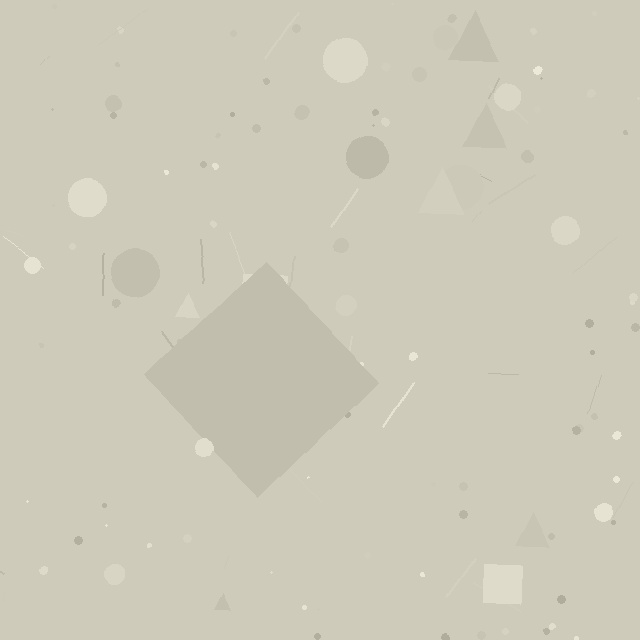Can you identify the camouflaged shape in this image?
The camouflaged shape is a diamond.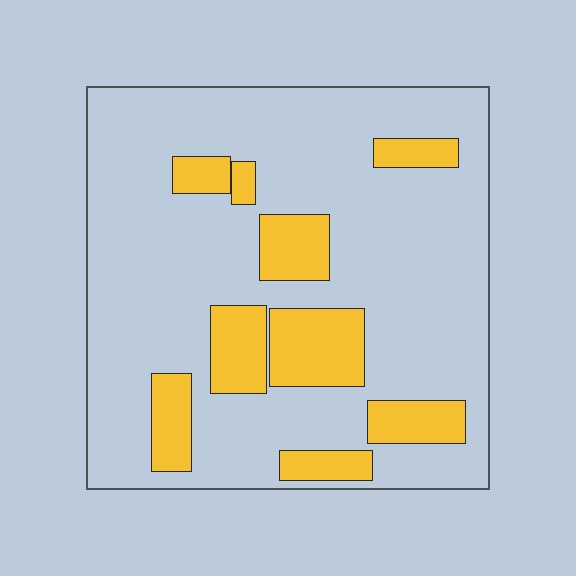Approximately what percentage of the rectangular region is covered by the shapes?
Approximately 20%.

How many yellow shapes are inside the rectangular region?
9.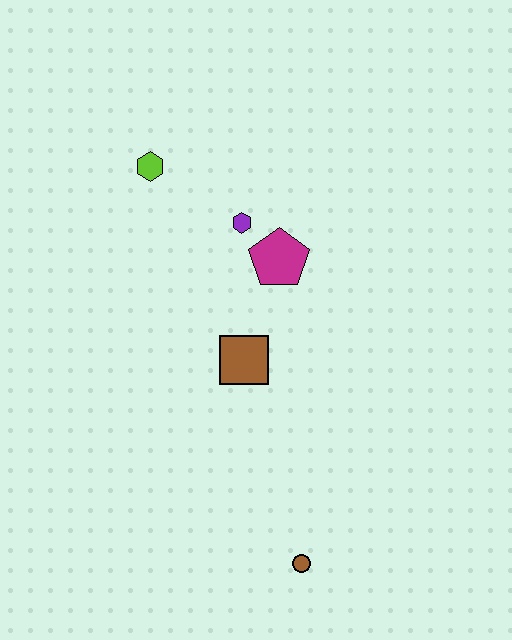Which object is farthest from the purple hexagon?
The brown circle is farthest from the purple hexagon.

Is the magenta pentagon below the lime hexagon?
Yes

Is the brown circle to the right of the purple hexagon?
Yes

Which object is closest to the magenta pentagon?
The purple hexagon is closest to the magenta pentagon.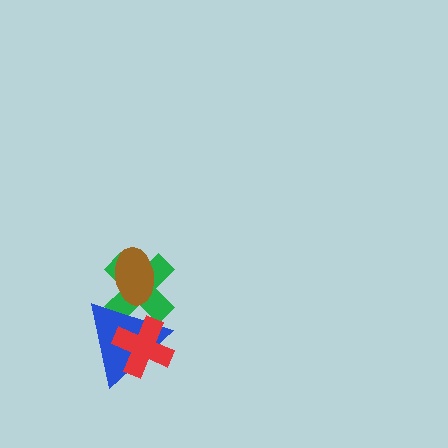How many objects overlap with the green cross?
3 objects overlap with the green cross.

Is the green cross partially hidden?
Yes, it is partially covered by another shape.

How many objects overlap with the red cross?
2 objects overlap with the red cross.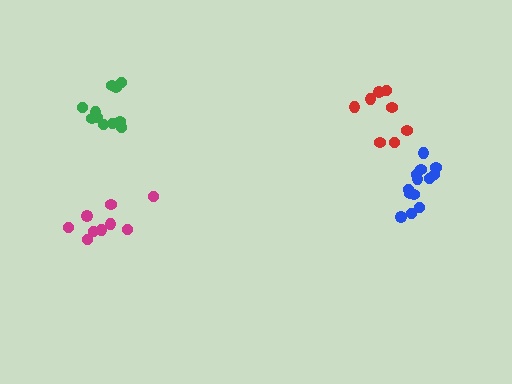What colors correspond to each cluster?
The clusters are colored: magenta, red, blue, green.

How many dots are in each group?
Group 1: 9 dots, Group 2: 8 dots, Group 3: 13 dots, Group 4: 11 dots (41 total).